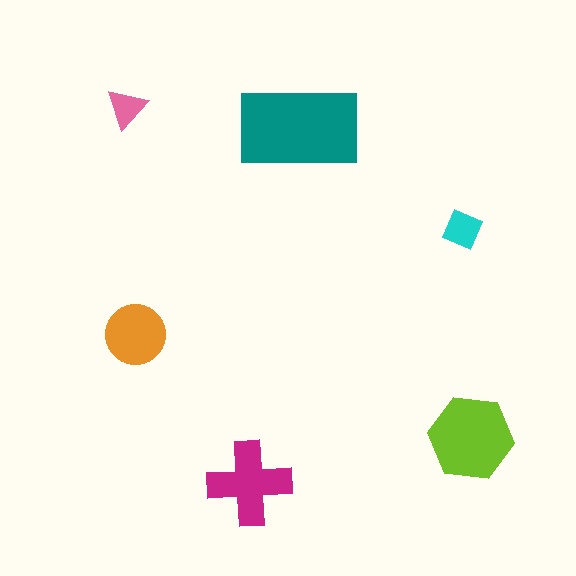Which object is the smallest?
The pink triangle.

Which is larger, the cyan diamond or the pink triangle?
The cyan diamond.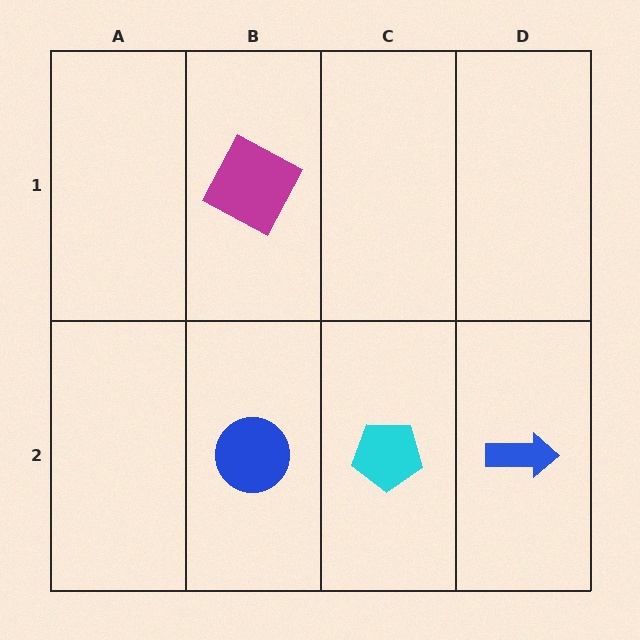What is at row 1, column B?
A magenta square.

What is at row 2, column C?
A cyan pentagon.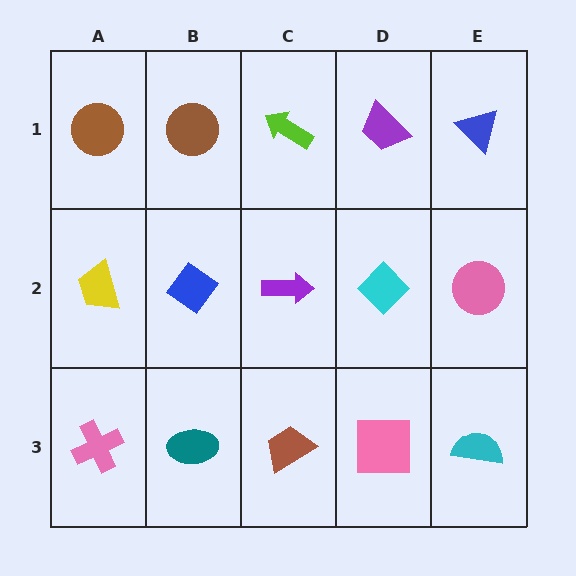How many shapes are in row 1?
5 shapes.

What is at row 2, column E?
A pink circle.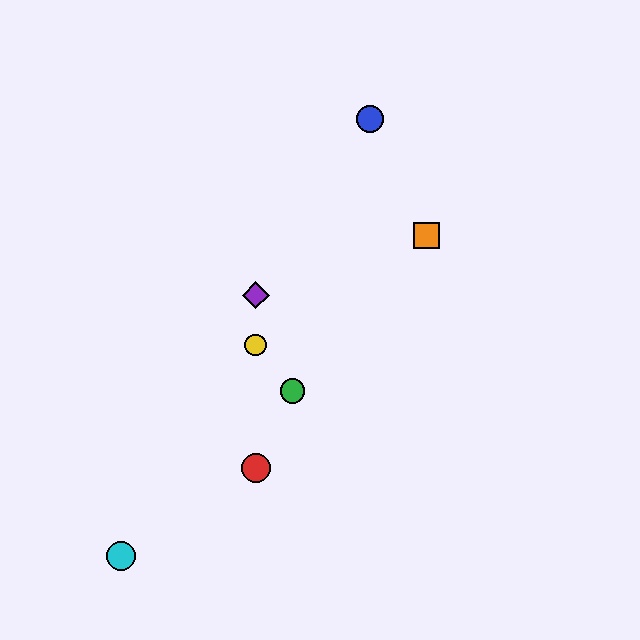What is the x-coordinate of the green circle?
The green circle is at x≈292.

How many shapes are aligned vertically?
3 shapes (the red circle, the yellow circle, the purple diamond) are aligned vertically.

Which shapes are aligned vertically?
The red circle, the yellow circle, the purple diamond are aligned vertically.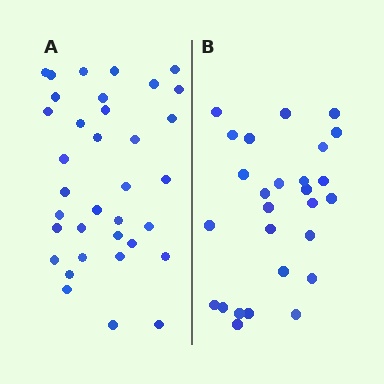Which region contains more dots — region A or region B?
Region A (the left region) has more dots.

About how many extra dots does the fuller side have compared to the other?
Region A has roughly 8 or so more dots than region B.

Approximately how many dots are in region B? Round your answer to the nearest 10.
About 30 dots. (The exact count is 27, which rounds to 30.)